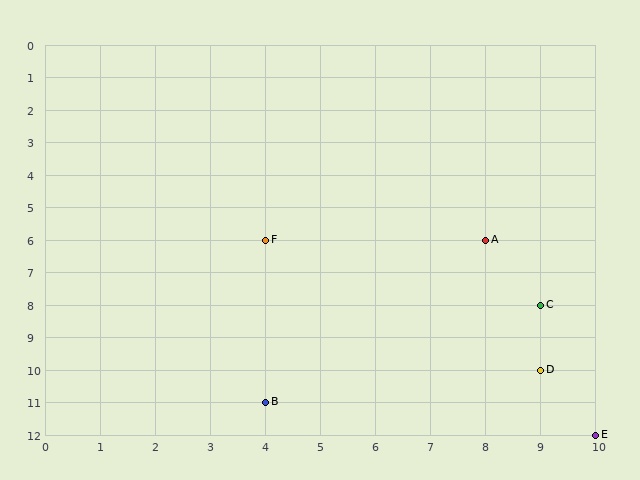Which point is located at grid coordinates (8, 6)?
Point A is at (8, 6).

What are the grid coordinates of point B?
Point B is at grid coordinates (4, 11).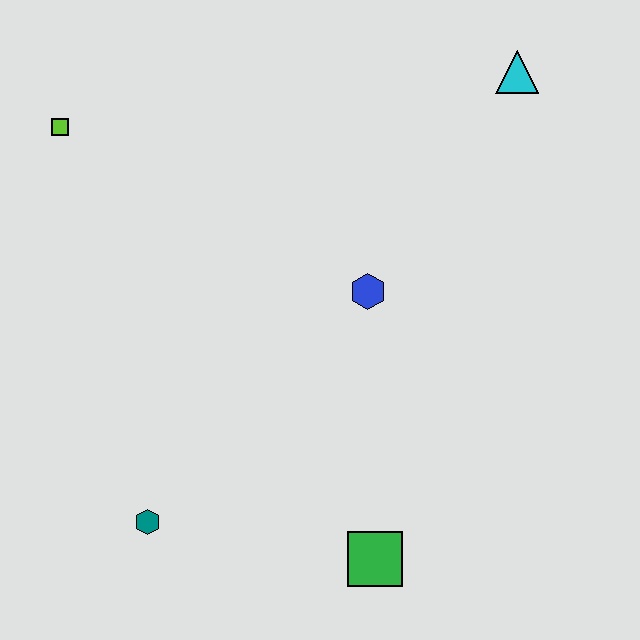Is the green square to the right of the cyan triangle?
No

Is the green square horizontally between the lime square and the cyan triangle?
Yes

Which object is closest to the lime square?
The blue hexagon is closest to the lime square.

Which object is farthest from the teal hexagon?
The cyan triangle is farthest from the teal hexagon.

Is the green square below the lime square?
Yes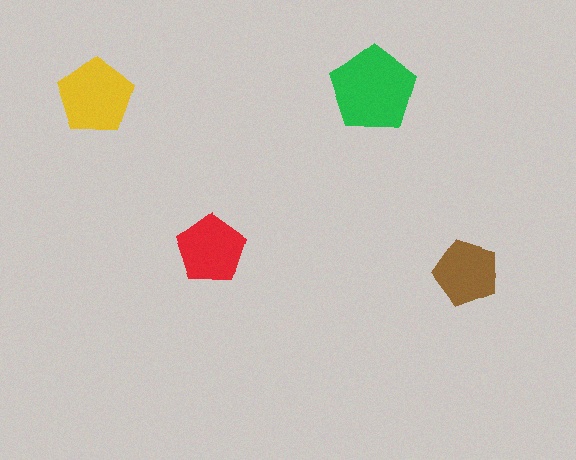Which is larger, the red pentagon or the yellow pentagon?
The yellow one.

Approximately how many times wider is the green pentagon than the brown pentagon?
About 1.5 times wider.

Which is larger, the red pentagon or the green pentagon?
The green one.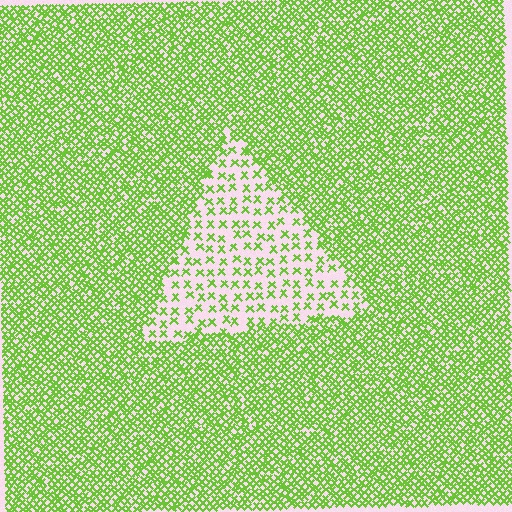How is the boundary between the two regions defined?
The boundary is defined by a change in element density (approximately 2.9x ratio). All elements are the same color, size, and shape.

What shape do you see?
I see a triangle.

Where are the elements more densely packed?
The elements are more densely packed outside the triangle boundary.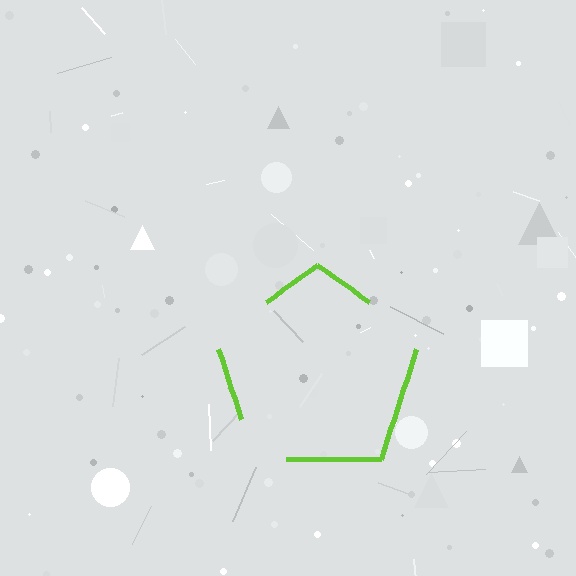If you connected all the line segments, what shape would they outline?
They would outline a pentagon.